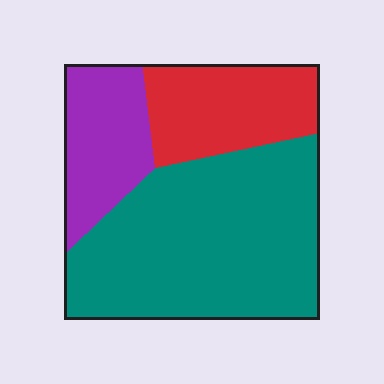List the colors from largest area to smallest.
From largest to smallest: teal, red, purple.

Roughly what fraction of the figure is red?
Red covers roughly 25% of the figure.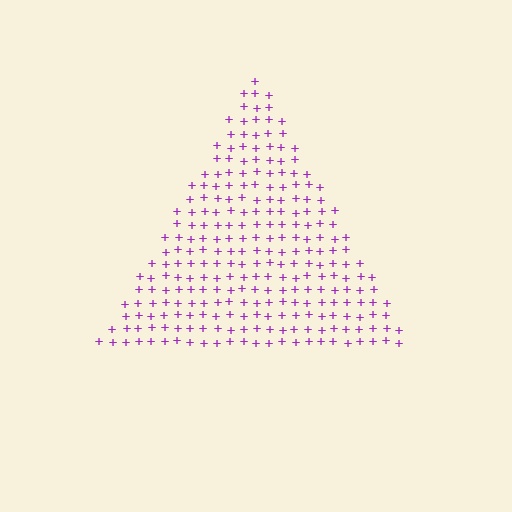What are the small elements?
The small elements are plus signs.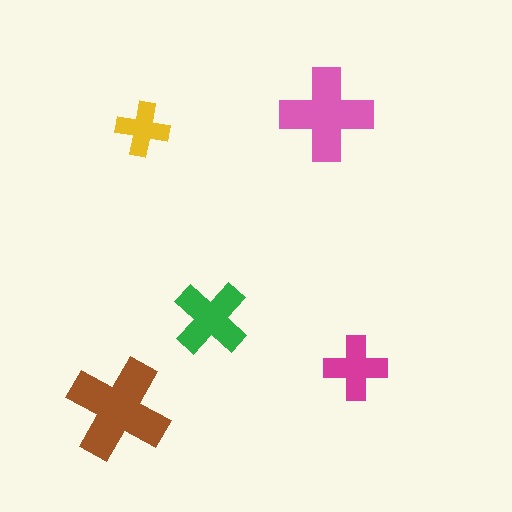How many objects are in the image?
There are 5 objects in the image.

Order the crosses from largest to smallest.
the brown one, the pink one, the green one, the magenta one, the yellow one.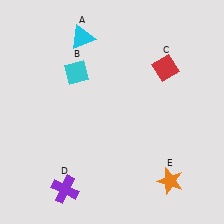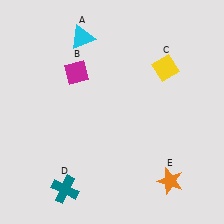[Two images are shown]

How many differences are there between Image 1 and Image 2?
There are 3 differences between the two images.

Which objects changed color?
B changed from cyan to magenta. C changed from red to yellow. D changed from purple to teal.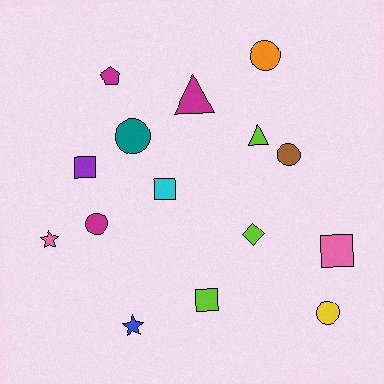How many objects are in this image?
There are 15 objects.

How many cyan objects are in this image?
There is 1 cyan object.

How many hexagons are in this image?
There are no hexagons.